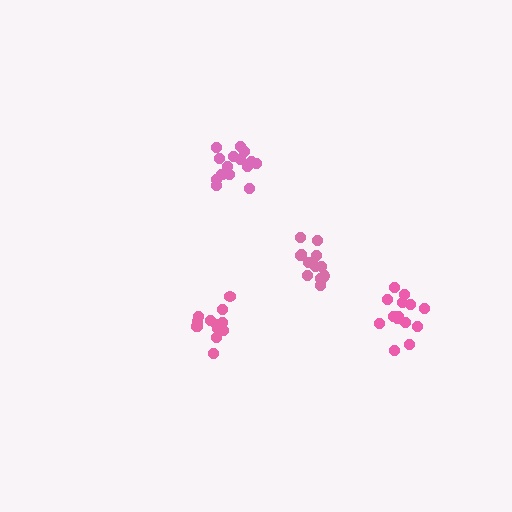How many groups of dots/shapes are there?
There are 4 groups.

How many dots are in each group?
Group 1: 13 dots, Group 2: 16 dots, Group 3: 14 dots, Group 4: 13 dots (56 total).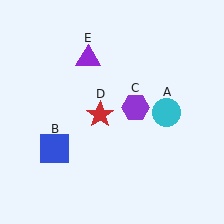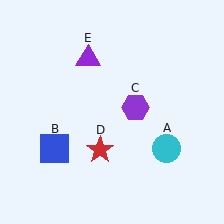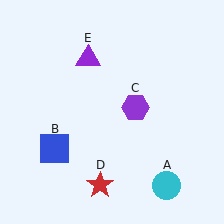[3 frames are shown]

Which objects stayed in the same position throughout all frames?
Blue square (object B) and purple hexagon (object C) and purple triangle (object E) remained stationary.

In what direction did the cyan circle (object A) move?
The cyan circle (object A) moved down.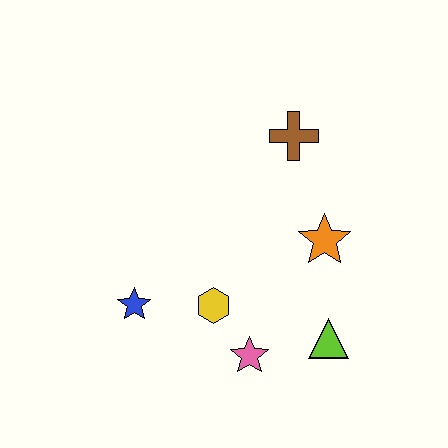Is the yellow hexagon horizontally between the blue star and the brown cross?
Yes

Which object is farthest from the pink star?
The brown cross is farthest from the pink star.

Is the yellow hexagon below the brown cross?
Yes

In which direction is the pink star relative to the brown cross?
The pink star is below the brown cross.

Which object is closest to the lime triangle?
The pink star is closest to the lime triangle.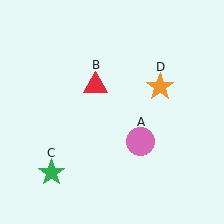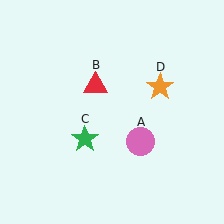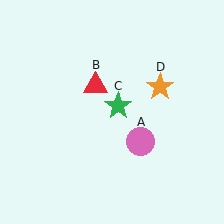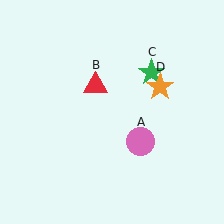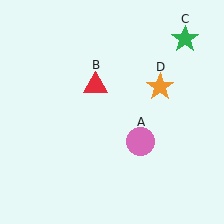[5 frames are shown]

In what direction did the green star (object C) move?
The green star (object C) moved up and to the right.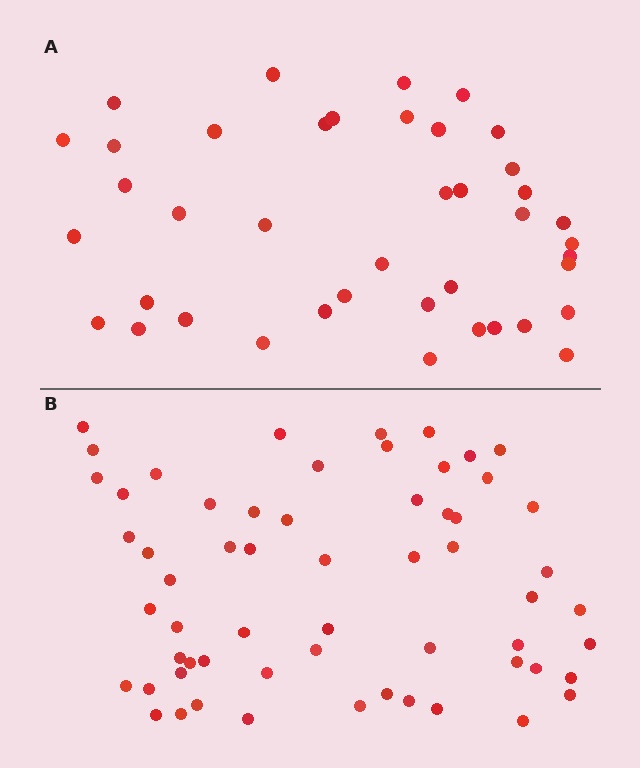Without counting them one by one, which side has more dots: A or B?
Region B (the bottom region) has more dots.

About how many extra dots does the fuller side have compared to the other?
Region B has approximately 20 more dots than region A.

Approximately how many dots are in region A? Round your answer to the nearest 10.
About 40 dots. (The exact count is 41, which rounds to 40.)